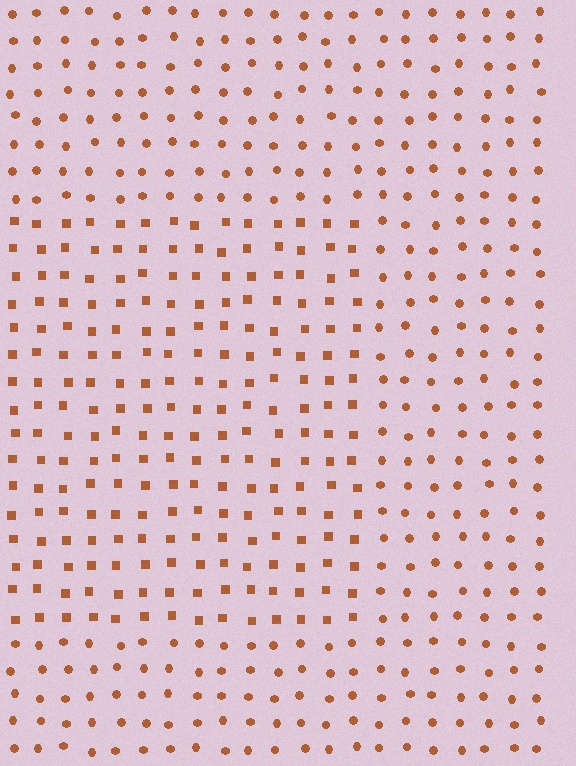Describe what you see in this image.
The image is filled with small brown elements arranged in a uniform grid. A rectangle-shaped region contains squares, while the surrounding area contains circles. The boundary is defined purely by the change in element shape.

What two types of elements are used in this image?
The image uses squares inside the rectangle region and circles outside it.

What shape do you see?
I see a rectangle.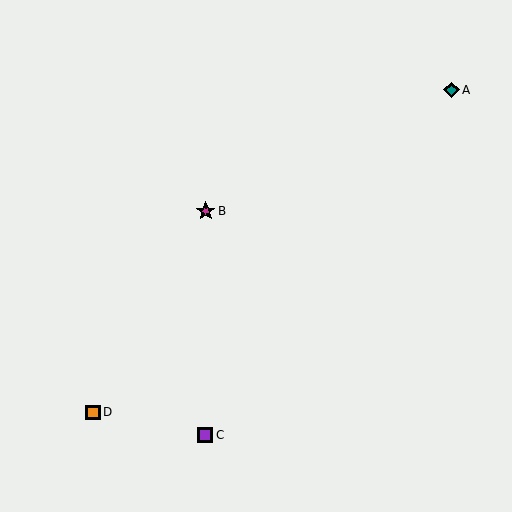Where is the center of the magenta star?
The center of the magenta star is at (206, 211).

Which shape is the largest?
The magenta star (labeled B) is the largest.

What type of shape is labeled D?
Shape D is an orange square.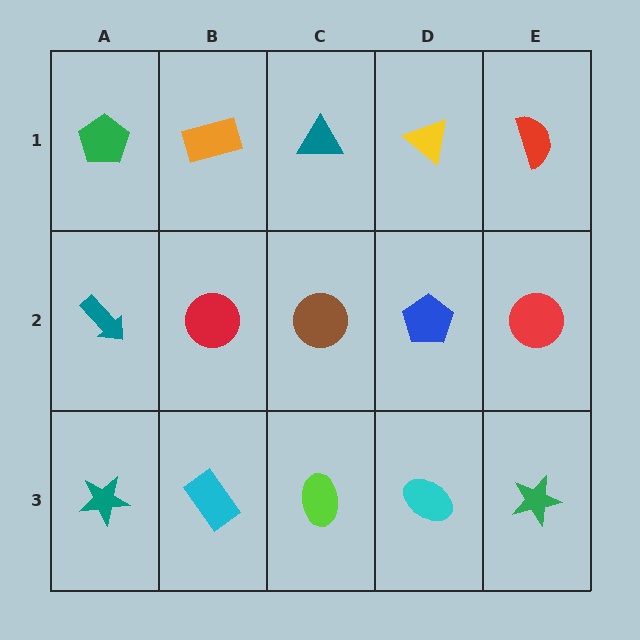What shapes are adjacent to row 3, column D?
A blue pentagon (row 2, column D), a lime ellipse (row 3, column C), a green star (row 3, column E).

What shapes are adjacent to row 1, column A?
A teal arrow (row 2, column A), an orange rectangle (row 1, column B).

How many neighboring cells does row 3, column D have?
3.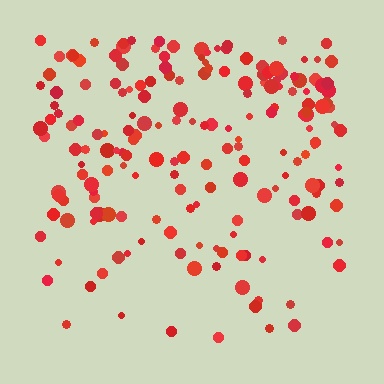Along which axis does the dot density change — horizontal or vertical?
Vertical.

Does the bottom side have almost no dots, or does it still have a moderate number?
Still a moderate number, just noticeably fewer than the top.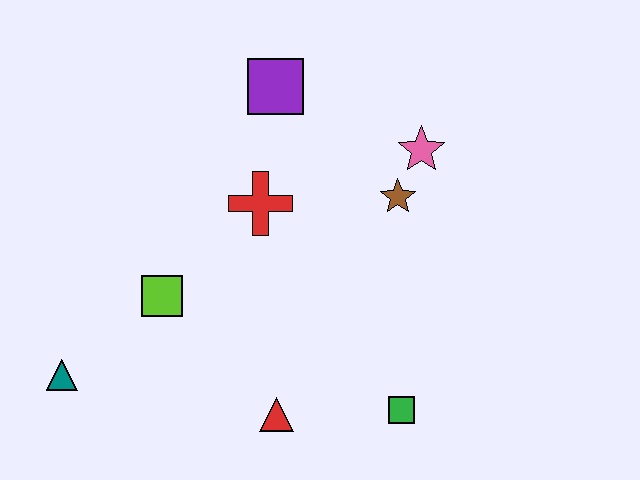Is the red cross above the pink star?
No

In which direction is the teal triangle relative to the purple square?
The teal triangle is below the purple square.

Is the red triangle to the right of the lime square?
Yes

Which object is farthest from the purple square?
The teal triangle is farthest from the purple square.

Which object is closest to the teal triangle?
The lime square is closest to the teal triangle.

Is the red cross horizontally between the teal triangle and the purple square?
Yes